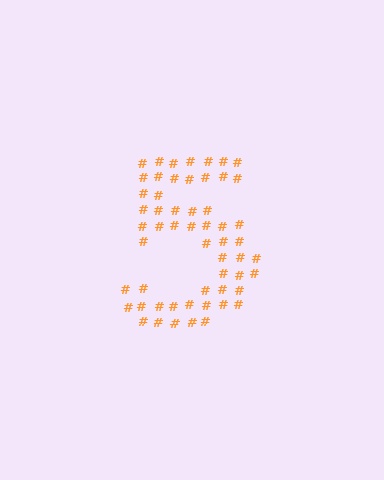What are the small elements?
The small elements are hash symbols.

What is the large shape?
The large shape is the digit 5.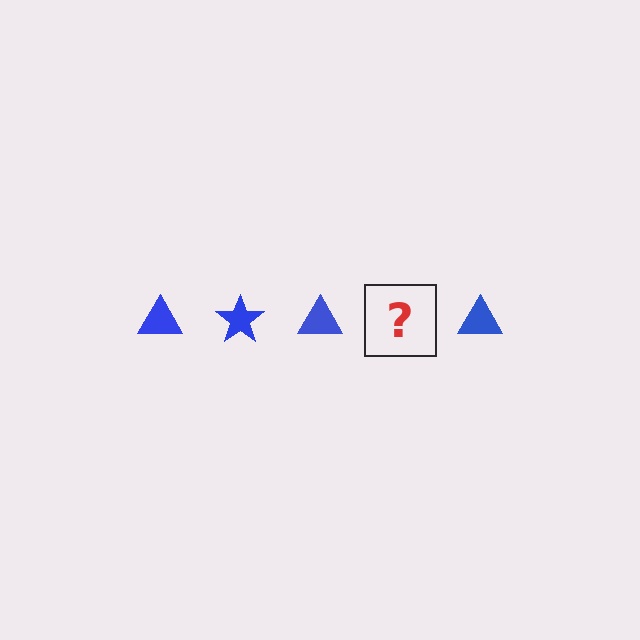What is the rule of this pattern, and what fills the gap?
The rule is that the pattern cycles through triangle, star shapes in blue. The gap should be filled with a blue star.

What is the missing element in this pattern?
The missing element is a blue star.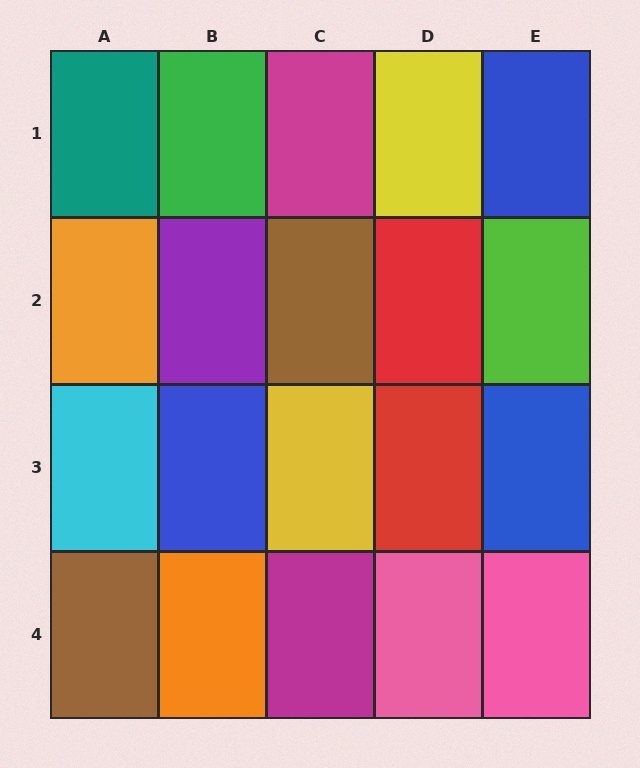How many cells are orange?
2 cells are orange.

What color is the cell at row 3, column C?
Yellow.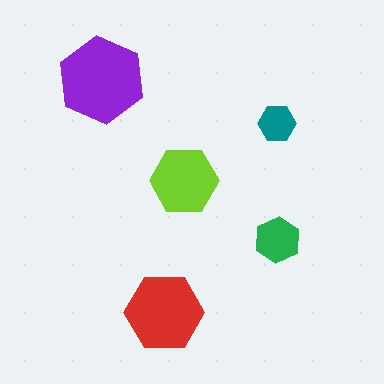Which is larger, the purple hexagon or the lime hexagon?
The purple one.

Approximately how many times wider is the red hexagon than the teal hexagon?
About 2 times wider.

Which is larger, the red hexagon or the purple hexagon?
The purple one.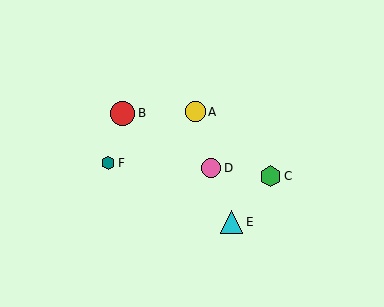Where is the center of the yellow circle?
The center of the yellow circle is at (195, 112).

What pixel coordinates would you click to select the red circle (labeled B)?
Click at (123, 113) to select the red circle B.